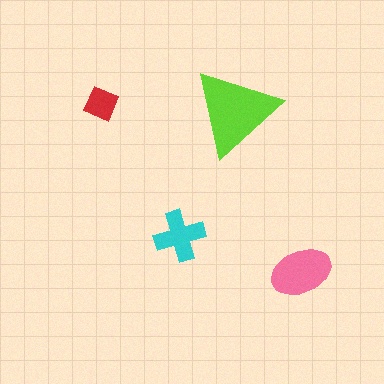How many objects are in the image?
There are 4 objects in the image.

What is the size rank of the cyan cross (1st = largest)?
3rd.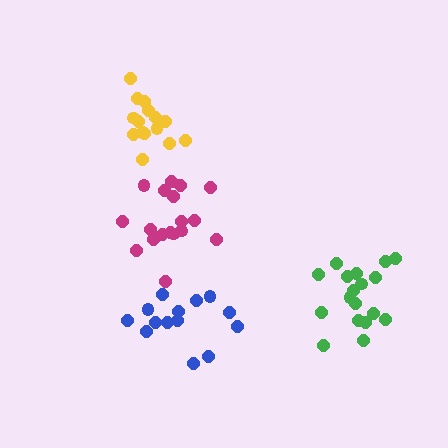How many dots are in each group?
Group 1: 15 dots, Group 2: 18 dots, Group 3: 14 dots, Group 4: 18 dots (65 total).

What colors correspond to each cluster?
The clusters are colored: yellow, magenta, blue, green.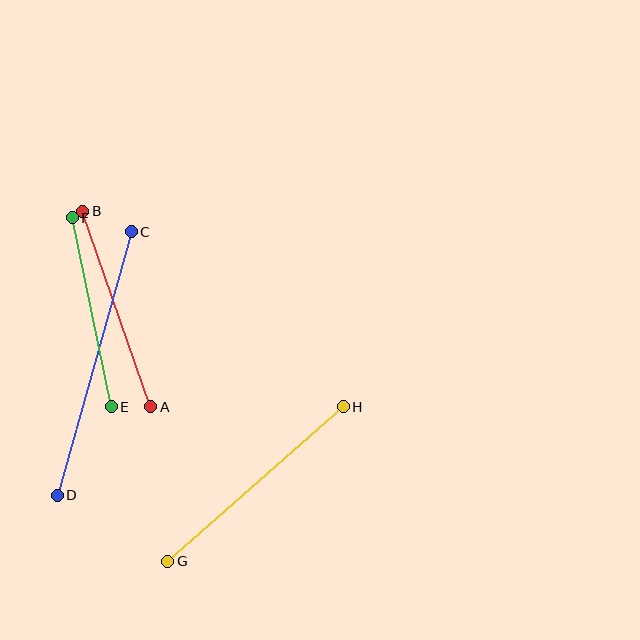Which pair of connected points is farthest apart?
Points C and D are farthest apart.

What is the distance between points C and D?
The distance is approximately 274 pixels.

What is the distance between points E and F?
The distance is approximately 193 pixels.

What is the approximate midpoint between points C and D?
The midpoint is at approximately (94, 364) pixels.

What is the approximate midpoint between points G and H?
The midpoint is at approximately (256, 484) pixels.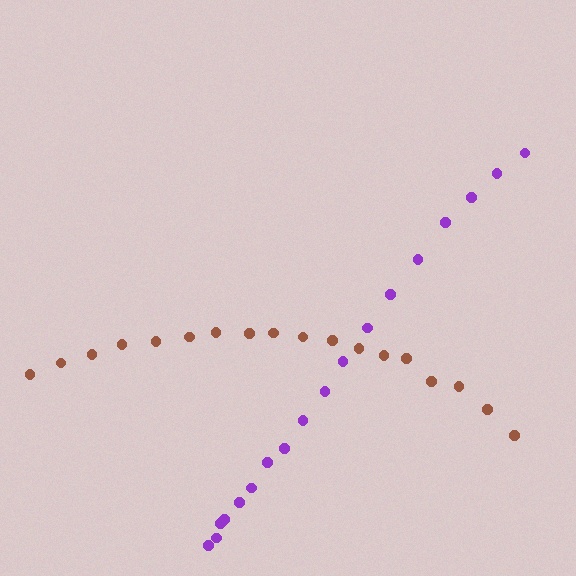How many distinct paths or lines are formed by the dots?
There are 2 distinct paths.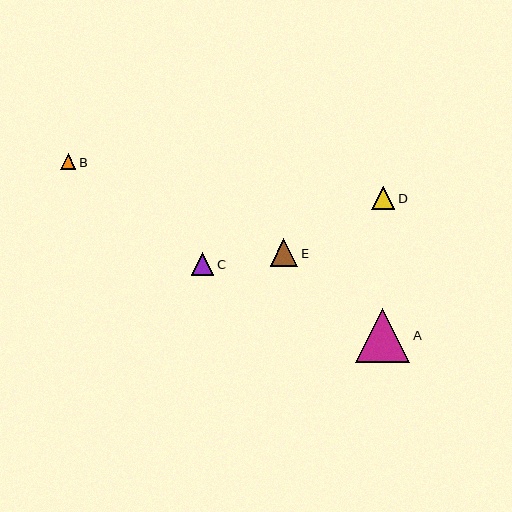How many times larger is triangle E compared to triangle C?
Triangle E is approximately 1.2 times the size of triangle C.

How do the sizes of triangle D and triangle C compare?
Triangle D and triangle C are approximately the same size.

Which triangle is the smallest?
Triangle B is the smallest with a size of approximately 15 pixels.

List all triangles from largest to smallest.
From largest to smallest: A, E, D, C, B.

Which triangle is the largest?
Triangle A is the largest with a size of approximately 54 pixels.